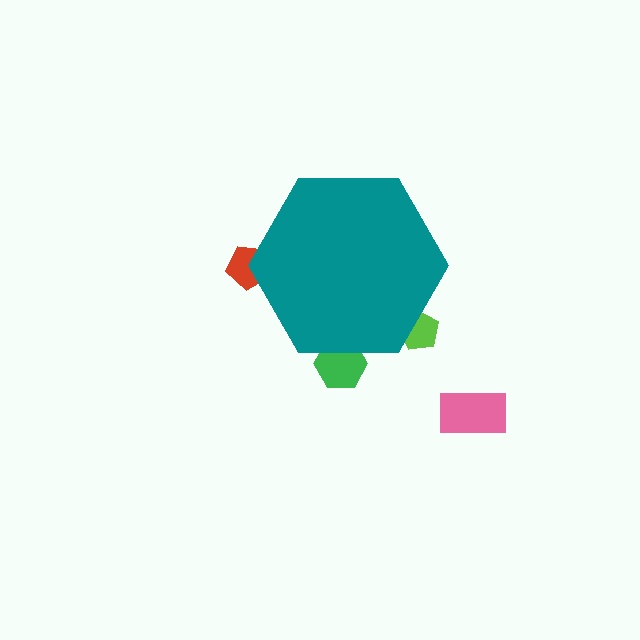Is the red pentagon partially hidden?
Yes, the red pentagon is partially hidden behind the teal hexagon.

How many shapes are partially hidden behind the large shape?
3 shapes are partially hidden.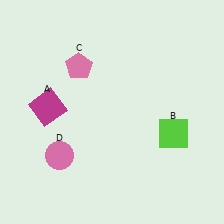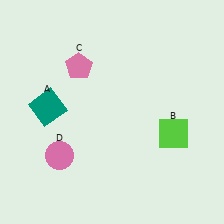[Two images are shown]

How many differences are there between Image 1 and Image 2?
There is 1 difference between the two images.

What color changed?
The square (A) changed from magenta in Image 1 to teal in Image 2.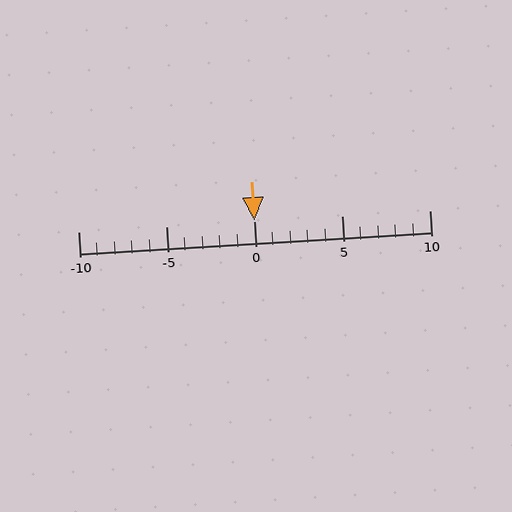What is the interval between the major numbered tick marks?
The major tick marks are spaced 5 units apart.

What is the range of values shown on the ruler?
The ruler shows values from -10 to 10.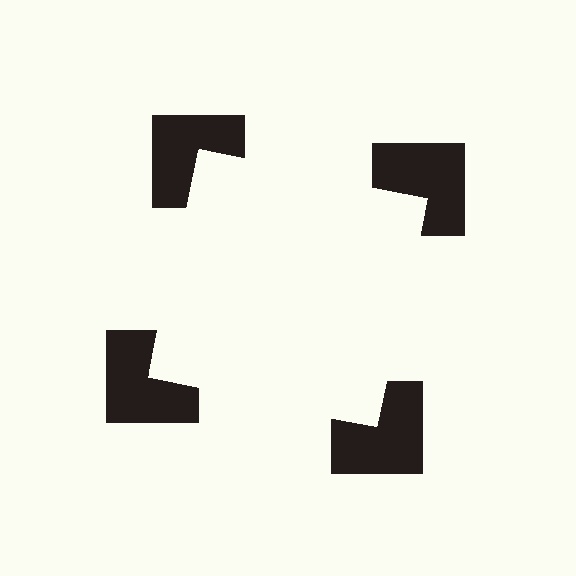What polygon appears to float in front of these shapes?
An illusory square — its edges are inferred from the aligned wedge cuts in the notched squares, not physically drawn.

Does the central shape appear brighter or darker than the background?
It typically appears slightly brighter than the background, even though no actual brightness change is drawn.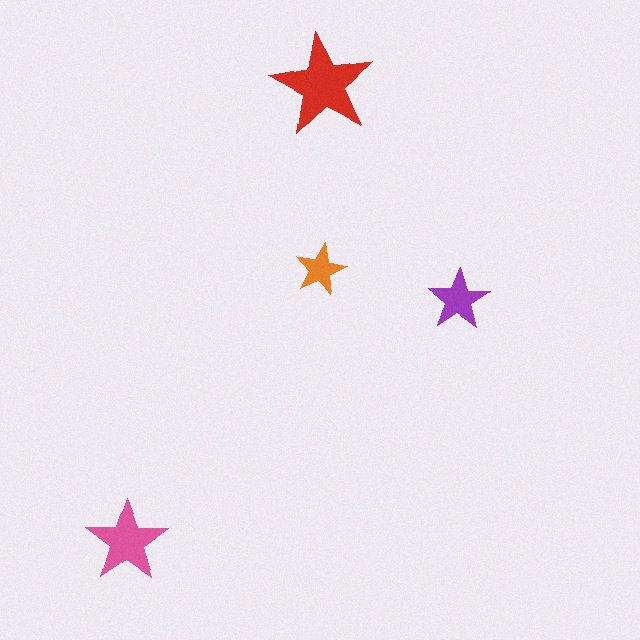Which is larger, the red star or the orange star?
The red one.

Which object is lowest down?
The pink star is bottommost.